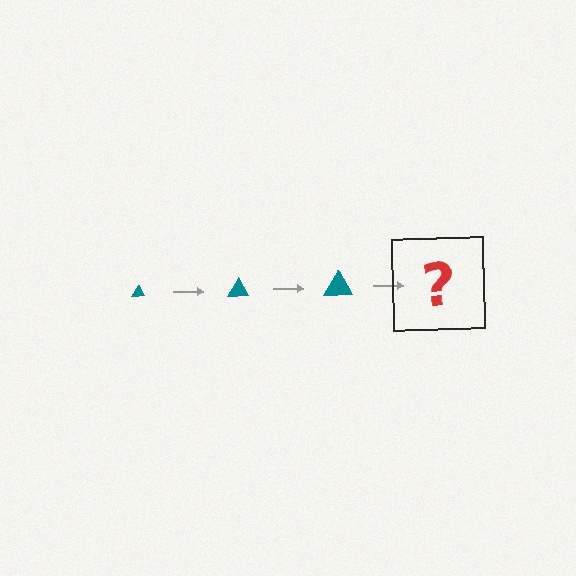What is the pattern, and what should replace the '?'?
The pattern is that the triangle gets progressively larger each step. The '?' should be a teal triangle, larger than the previous one.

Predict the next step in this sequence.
The next step is a teal triangle, larger than the previous one.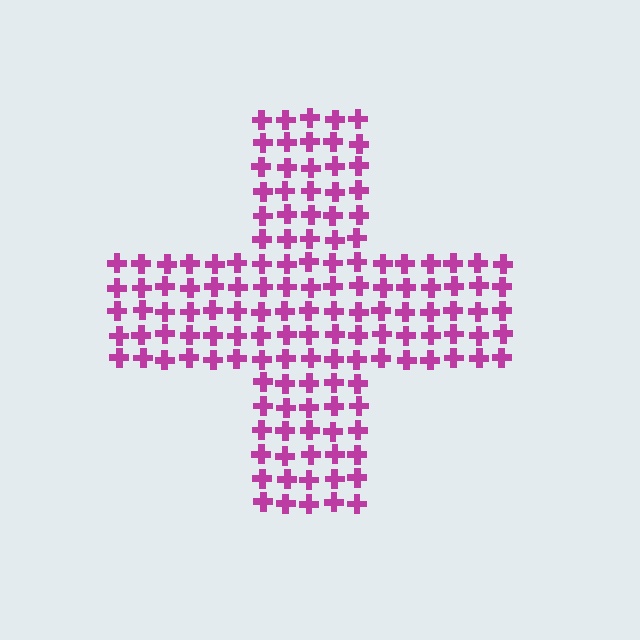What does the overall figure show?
The overall figure shows a cross.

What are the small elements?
The small elements are crosses.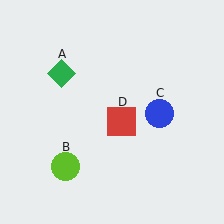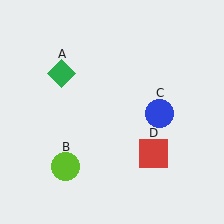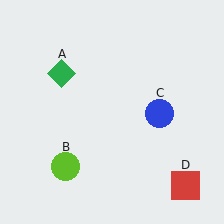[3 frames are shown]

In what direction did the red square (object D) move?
The red square (object D) moved down and to the right.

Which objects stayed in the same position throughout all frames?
Green diamond (object A) and lime circle (object B) and blue circle (object C) remained stationary.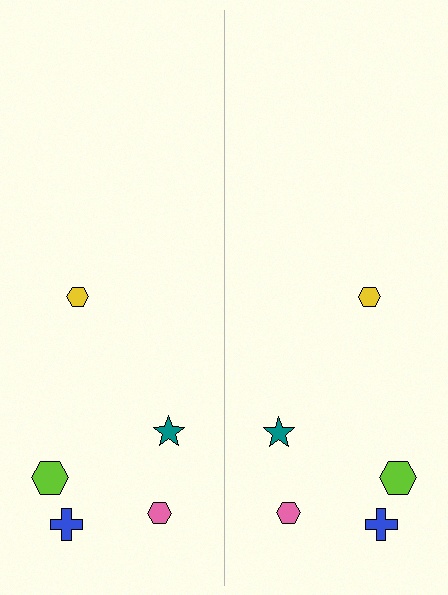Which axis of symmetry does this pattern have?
The pattern has a vertical axis of symmetry running through the center of the image.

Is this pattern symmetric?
Yes, this pattern has bilateral (reflection) symmetry.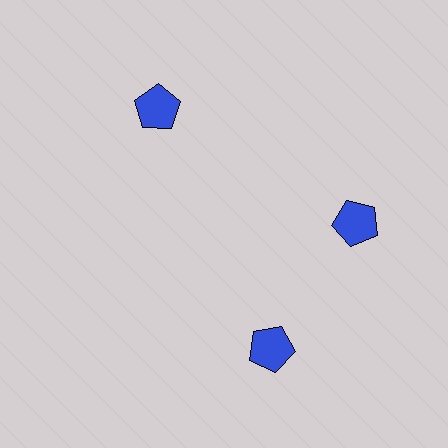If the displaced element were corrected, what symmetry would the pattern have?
It would have 3-fold rotational symmetry — the pattern would map onto itself every 120 degrees.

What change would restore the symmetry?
The symmetry would be restored by rotating it back into even spacing with its neighbors so that all 3 pentagons sit at equal angles and equal distance from the center.